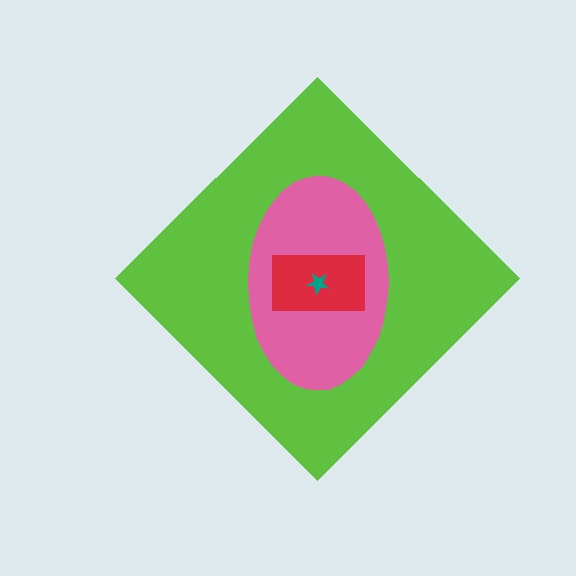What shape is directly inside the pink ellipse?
The red rectangle.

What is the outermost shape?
The lime diamond.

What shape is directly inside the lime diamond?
The pink ellipse.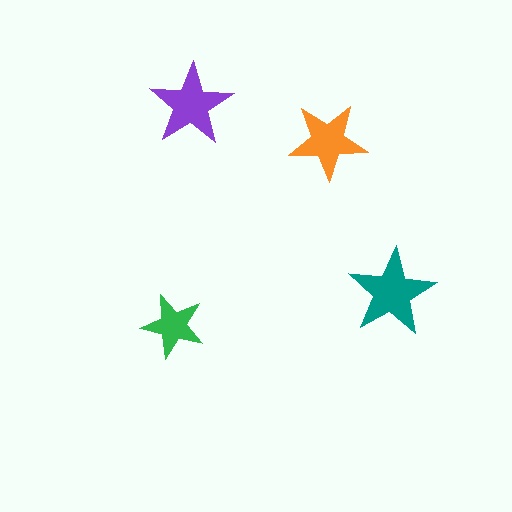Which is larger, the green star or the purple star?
The purple one.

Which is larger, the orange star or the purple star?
The purple one.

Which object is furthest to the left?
The green star is leftmost.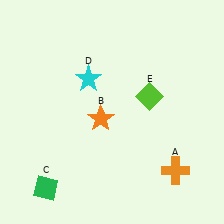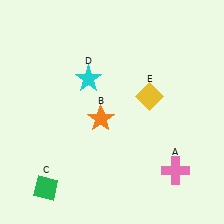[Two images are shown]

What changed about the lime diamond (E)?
In Image 1, E is lime. In Image 2, it changed to yellow.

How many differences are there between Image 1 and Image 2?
There are 2 differences between the two images.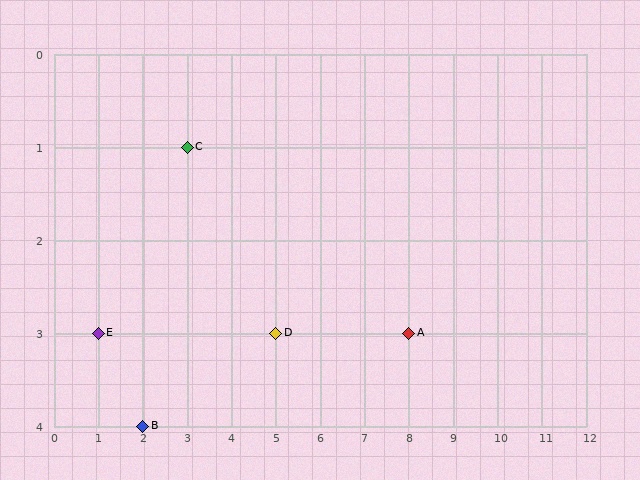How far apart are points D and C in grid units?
Points D and C are 2 columns and 2 rows apart (about 2.8 grid units diagonally).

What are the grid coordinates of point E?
Point E is at grid coordinates (1, 3).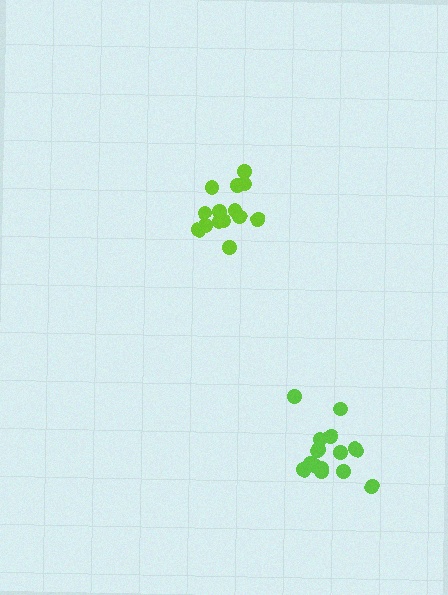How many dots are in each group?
Group 1: 16 dots, Group 2: 14 dots (30 total).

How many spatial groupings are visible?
There are 2 spatial groupings.